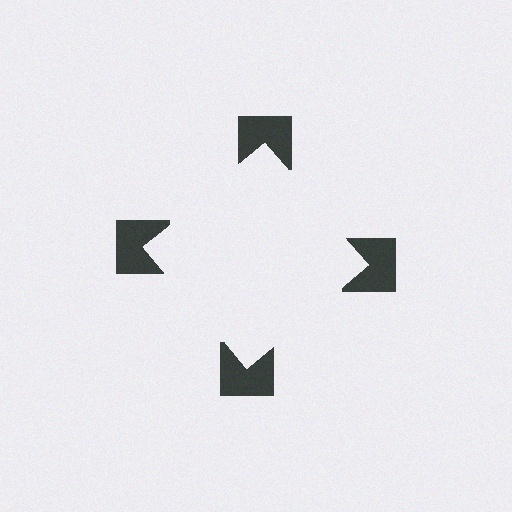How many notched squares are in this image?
There are 4 — one at each vertex of the illusory square.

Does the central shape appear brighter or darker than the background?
It typically appears slightly brighter than the background, even though no actual brightness change is drawn.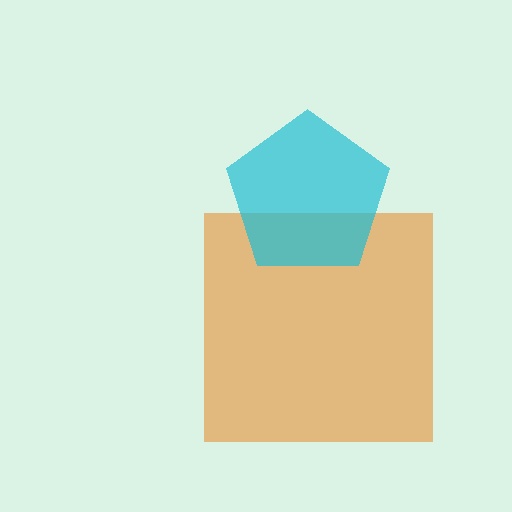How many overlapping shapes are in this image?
There are 2 overlapping shapes in the image.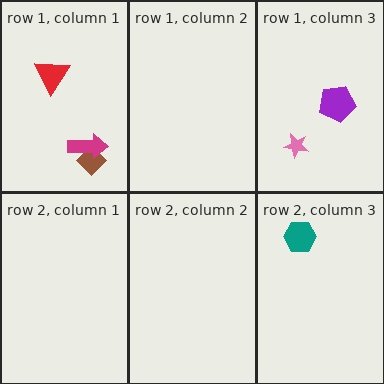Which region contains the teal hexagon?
The row 2, column 3 region.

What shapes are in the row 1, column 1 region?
The brown diamond, the magenta arrow, the red triangle.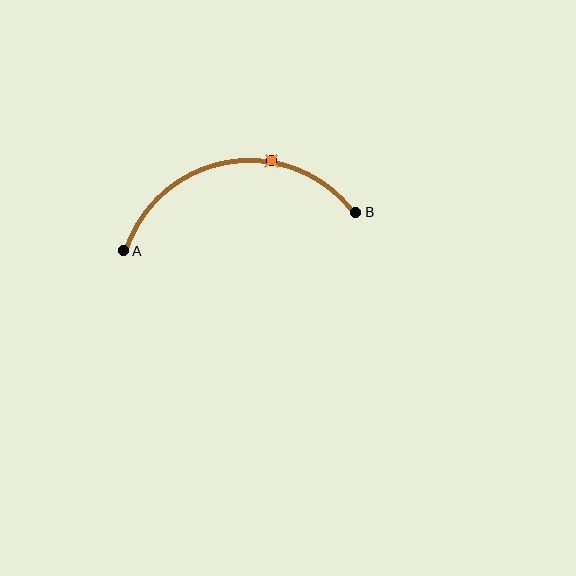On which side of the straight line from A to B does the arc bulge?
The arc bulges above the straight line connecting A and B.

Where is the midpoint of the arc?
The arc midpoint is the point on the curve farthest from the straight line joining A and B. It sits above that line.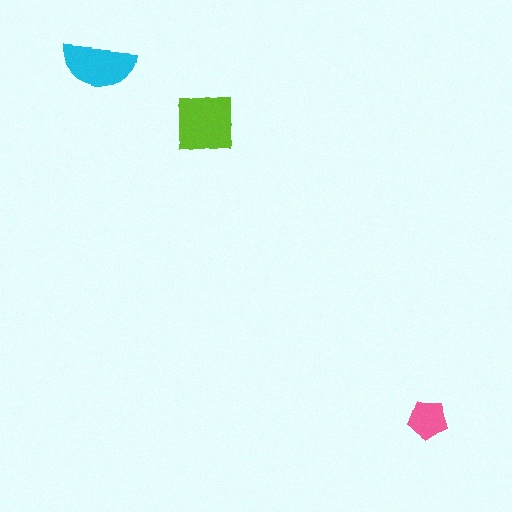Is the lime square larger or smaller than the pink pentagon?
Larger.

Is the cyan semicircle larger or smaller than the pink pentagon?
Larger.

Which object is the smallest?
The pink pentagon.